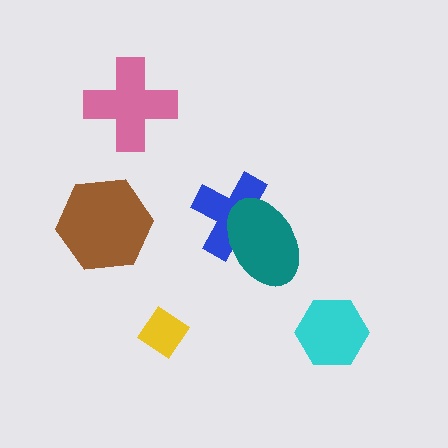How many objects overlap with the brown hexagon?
0 objects overlap with the brown hexagon.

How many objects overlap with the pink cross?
0 objects overlap with the pink cross.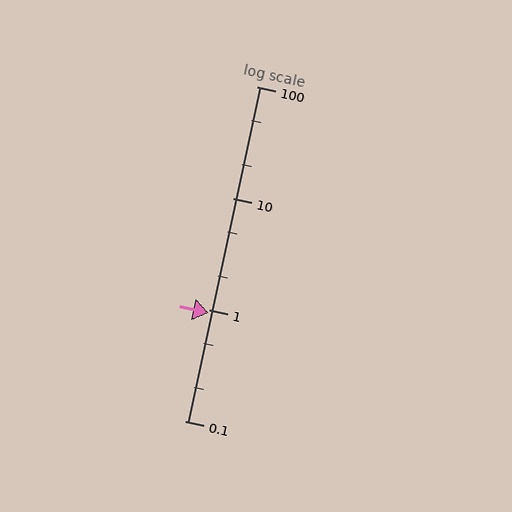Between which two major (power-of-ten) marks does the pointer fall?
The pointer is between 0.1 and 1.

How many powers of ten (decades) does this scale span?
The scale spans 3 decades, from 0.1 to 100.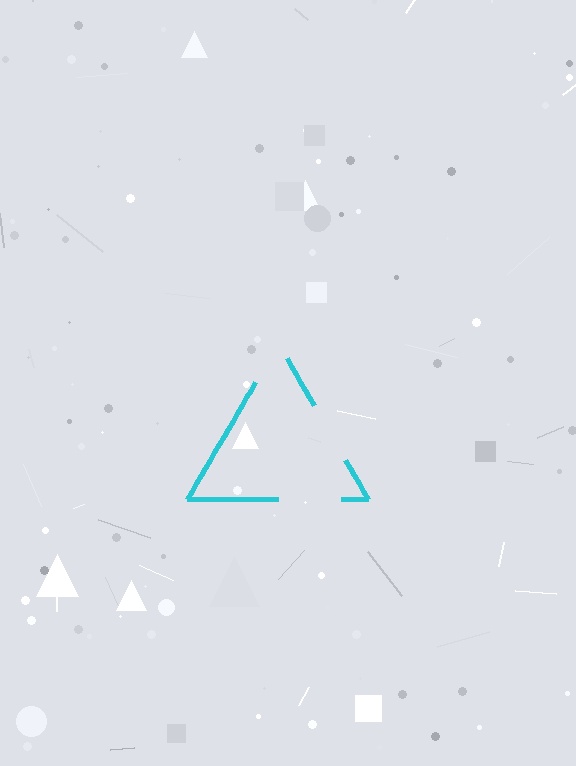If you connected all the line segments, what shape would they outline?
They would outline a triangle.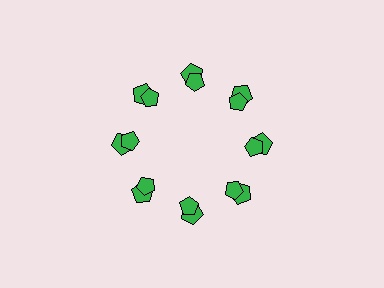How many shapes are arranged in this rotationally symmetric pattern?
There are 16 shapes, arranged in 8 groups of 2.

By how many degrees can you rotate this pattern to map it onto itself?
The pattern maps onto itself every 45 degrees of rotation.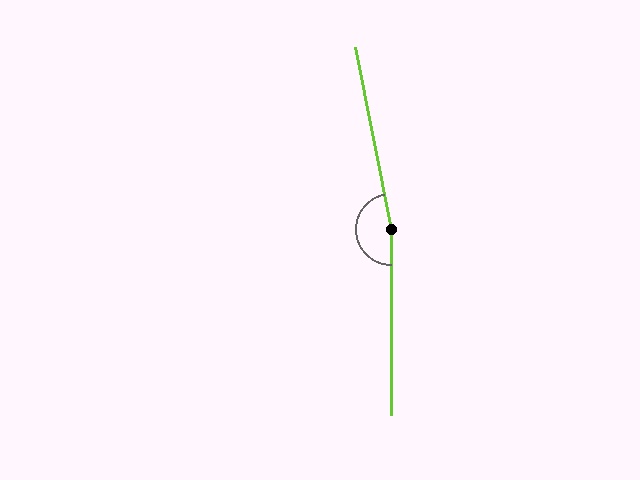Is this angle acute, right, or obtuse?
It is obtuse.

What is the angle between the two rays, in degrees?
Approximately 169 degrees.